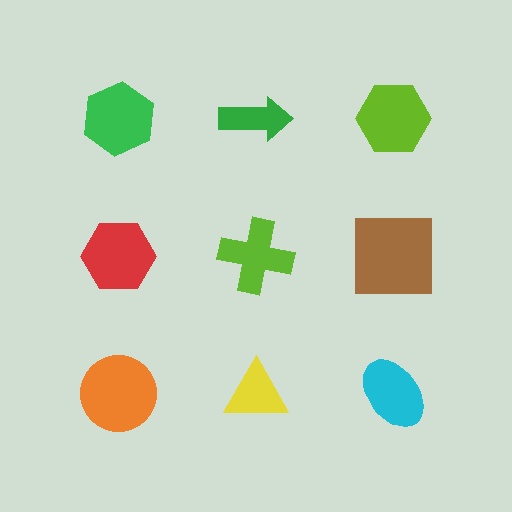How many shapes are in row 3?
3 shapes.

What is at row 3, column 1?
An orange circle.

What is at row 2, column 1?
A red hexagon.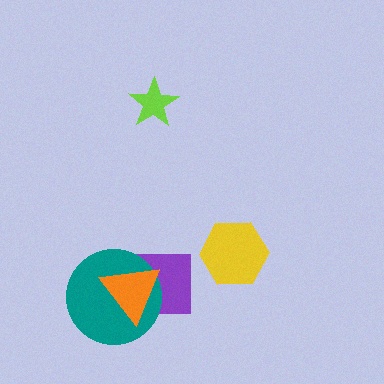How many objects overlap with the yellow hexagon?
0 objects overlap with the yellow hexagon.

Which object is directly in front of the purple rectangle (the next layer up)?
The teal circle is directly in front of the purple rectangle.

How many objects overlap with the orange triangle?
2 objects overlap with the orange triangle.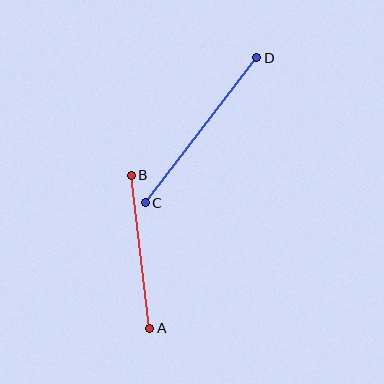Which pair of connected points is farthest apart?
Points C and D are farthest apart.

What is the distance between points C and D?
The distance is approximately 183 pixels.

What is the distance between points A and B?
The distance is approximately 154 pixels.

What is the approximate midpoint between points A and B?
The midpoint is at approximately (141, 252) pixels.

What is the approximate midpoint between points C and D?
The midpoint is at approximately (201, 130) pixels.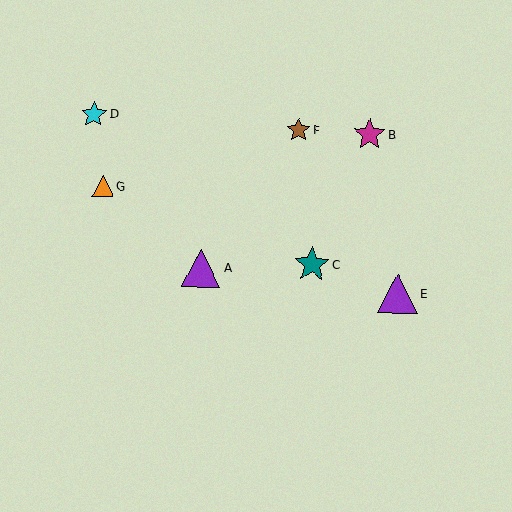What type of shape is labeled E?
Shape E is a purple triangle.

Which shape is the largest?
The purple triangle (labeled E) is the largest.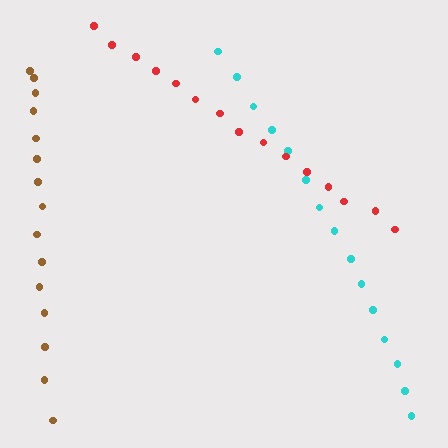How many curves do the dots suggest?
There are 3 distinct paths.